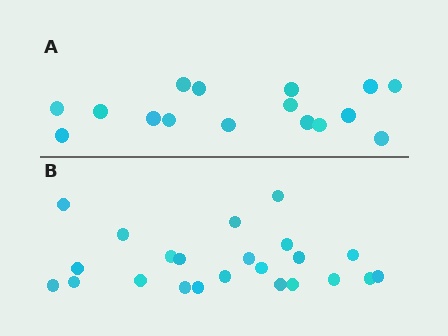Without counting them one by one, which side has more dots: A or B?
Region B (the bottom region) has more dots.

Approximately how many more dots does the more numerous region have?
Region B has roughly 8 or so more dots than region A.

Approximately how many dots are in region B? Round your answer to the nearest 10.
About 20 dots. (The exact count is 23, which rounds to 20.)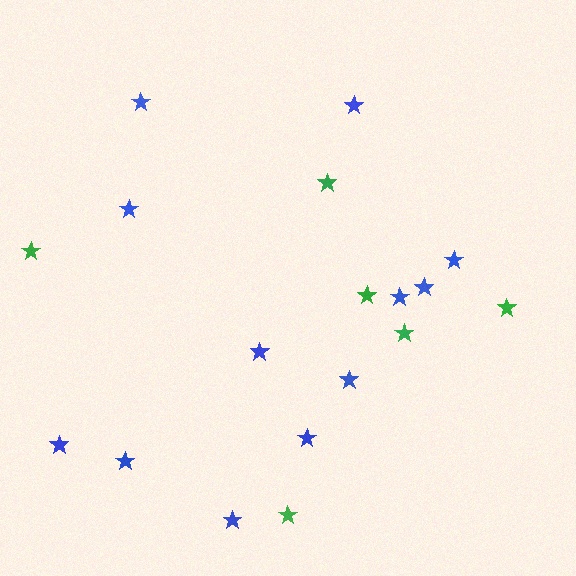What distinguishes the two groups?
There are 2 groups: one group of green stars (6) and one group of blue stars (12).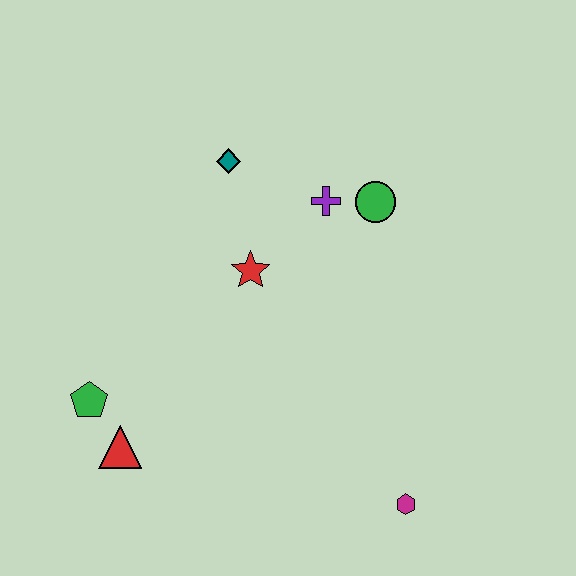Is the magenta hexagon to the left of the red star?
No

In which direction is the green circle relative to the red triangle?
The green circle is to the right of the red triangle.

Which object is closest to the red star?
The purple cross is closest to the red star.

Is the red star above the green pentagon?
Yes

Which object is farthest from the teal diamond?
The magenta hexagon is farthest from the teal diamond.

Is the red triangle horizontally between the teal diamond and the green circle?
No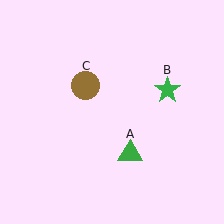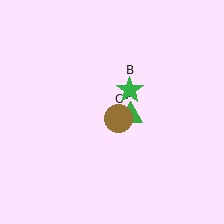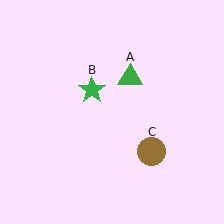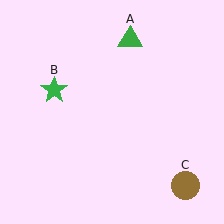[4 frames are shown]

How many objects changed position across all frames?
3 objects changed position: green triangle (object A), green star (object B), brown circle (object C).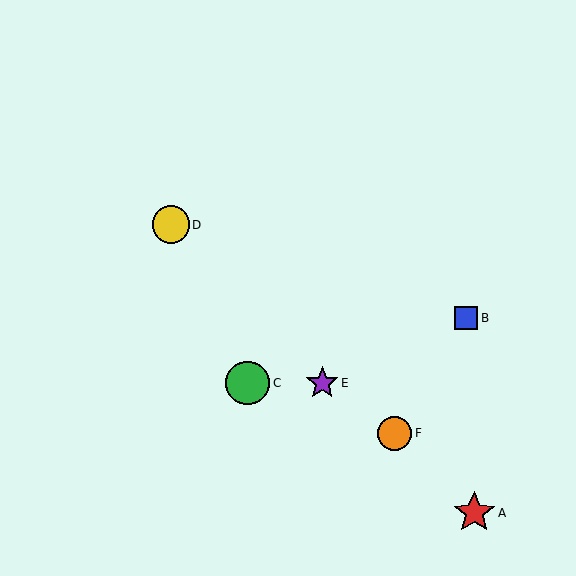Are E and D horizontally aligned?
No, E is at y≈383 and D is at y≈225.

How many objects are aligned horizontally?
2 objects (C, E) are aligned horizontally.